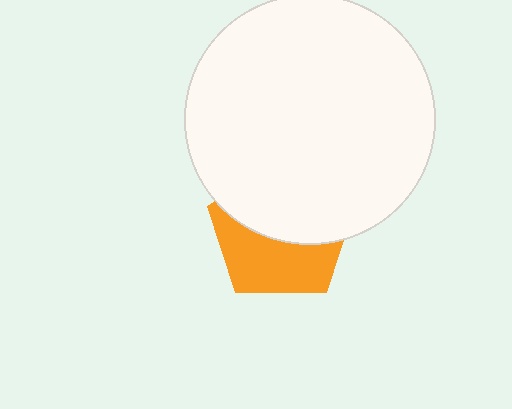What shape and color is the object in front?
The object in front is a white circle.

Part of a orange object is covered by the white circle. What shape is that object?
It is a pentagon.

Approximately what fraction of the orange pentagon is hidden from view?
Roughly 54% of the orange pentagon is hidden behind the white circle.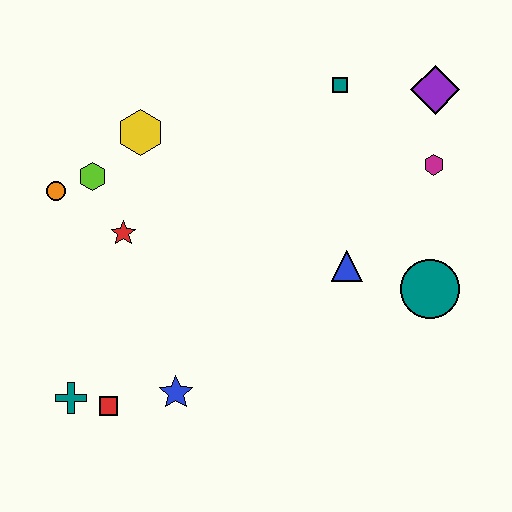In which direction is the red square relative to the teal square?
The red square is below the teal square.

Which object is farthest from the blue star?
The purple diamond is farthest from the blue star.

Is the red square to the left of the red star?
Yes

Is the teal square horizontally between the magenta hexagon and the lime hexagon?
Yes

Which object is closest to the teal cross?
The red square is closest to the teal cross.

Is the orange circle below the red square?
No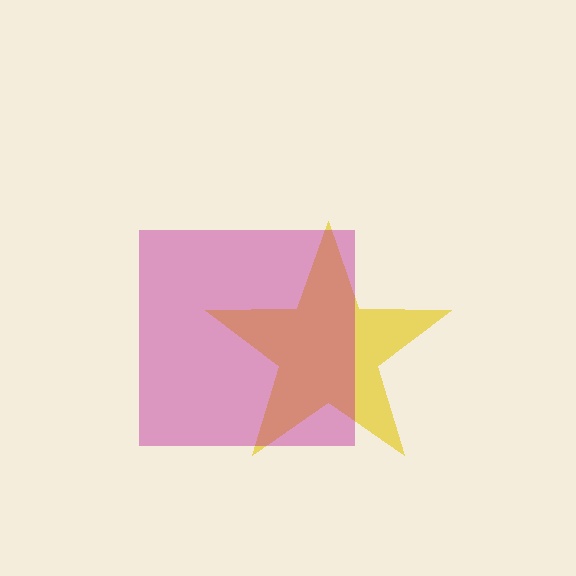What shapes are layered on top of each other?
The layered shapes are: a yellow star, a magenta square.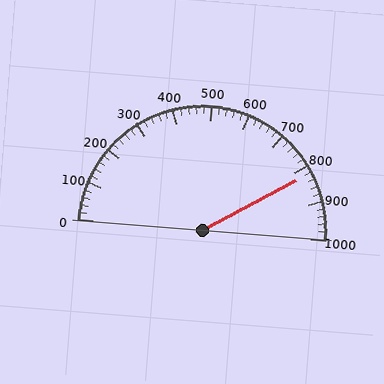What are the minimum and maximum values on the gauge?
The gauge ranges from 0 to 1000.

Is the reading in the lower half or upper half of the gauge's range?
The reading is in the upper half of the range (0 to 1000).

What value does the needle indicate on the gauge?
The needle indicates approximately 820.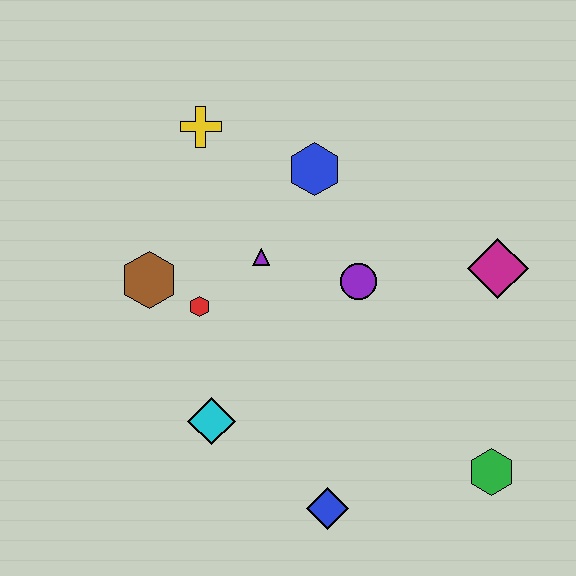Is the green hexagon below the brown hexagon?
Yes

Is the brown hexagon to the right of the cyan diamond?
No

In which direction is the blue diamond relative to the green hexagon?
The blue diamond is to the left of the green hexagon.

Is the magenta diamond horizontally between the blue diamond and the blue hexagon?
No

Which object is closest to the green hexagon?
The blue diamond is closest to the green hexagon.